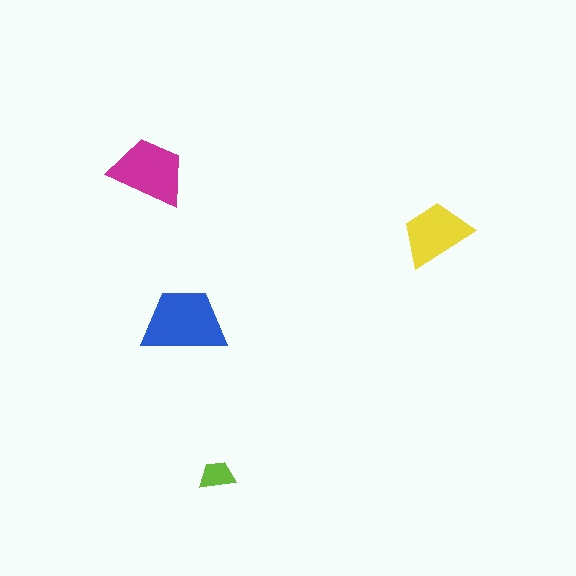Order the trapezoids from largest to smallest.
the blue one, the magenta one, the yellow one, the lime one.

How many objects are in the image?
There are 4 objects in the image.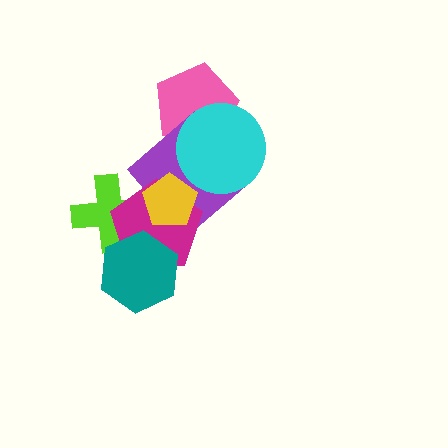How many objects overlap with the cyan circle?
2 objects overlap with the cyan circle.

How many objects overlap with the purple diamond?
4 objects overlap with the purple diamond.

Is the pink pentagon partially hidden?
Yes, it is partially covered by another shape.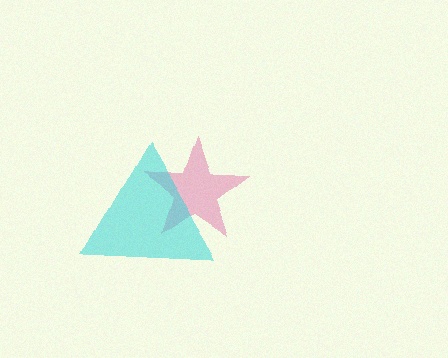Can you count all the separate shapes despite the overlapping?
Yes, there are 2 separate shapes.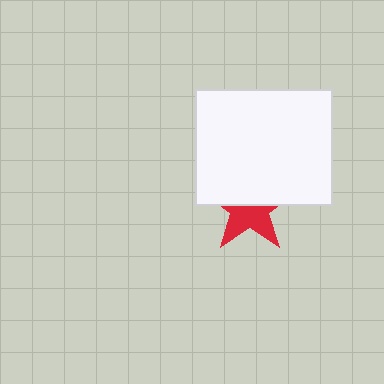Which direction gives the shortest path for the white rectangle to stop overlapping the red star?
Moving up gives the shortest separation.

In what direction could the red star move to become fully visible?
The red star could move down. That would shift it out from behind the white rectangle entirely.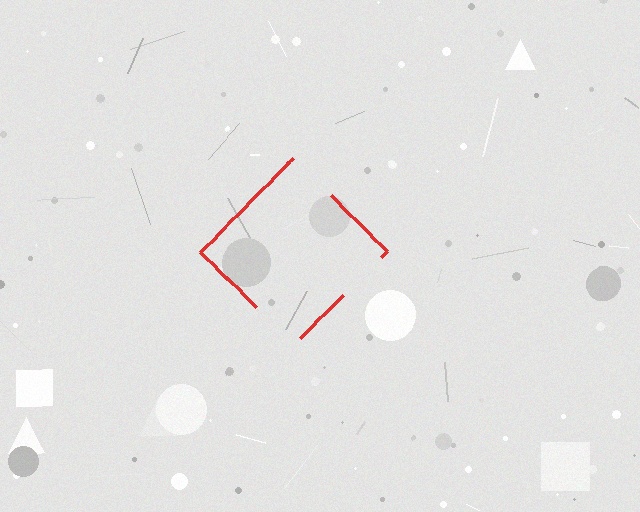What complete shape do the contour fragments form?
The contour fragments form a diamond.